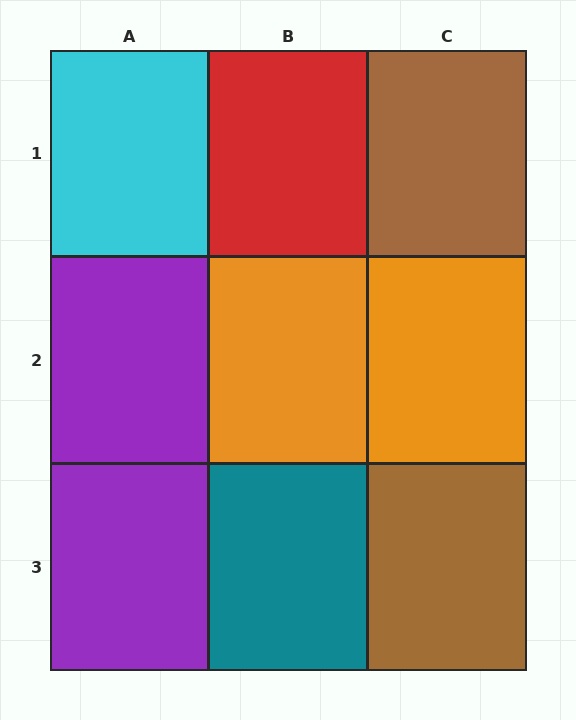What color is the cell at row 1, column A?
Cyan.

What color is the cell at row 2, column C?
Orange.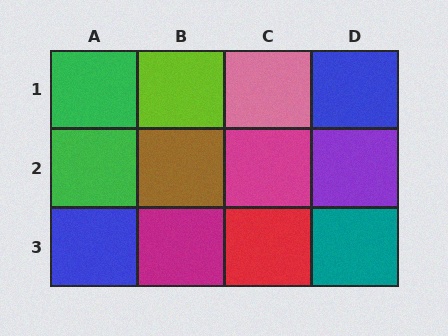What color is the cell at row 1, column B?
Lime.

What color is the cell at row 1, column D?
Blue.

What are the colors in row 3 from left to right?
Blue, magenta, red, teal.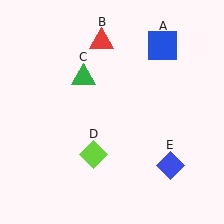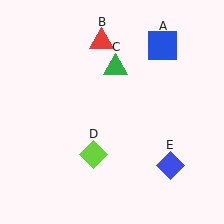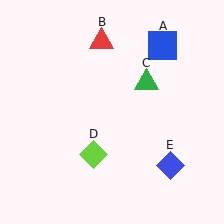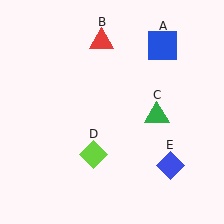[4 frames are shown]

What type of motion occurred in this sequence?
The green triangle (object C) rotated clockwise around the center of the scene.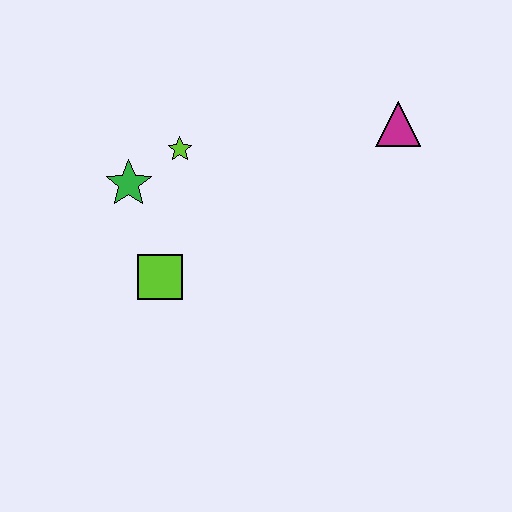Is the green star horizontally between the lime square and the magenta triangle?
No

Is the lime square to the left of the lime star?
Yes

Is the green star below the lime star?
Yes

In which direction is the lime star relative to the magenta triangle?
The lime star is to the left of the magenta triangle.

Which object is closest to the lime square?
The green star is closest to the lime square.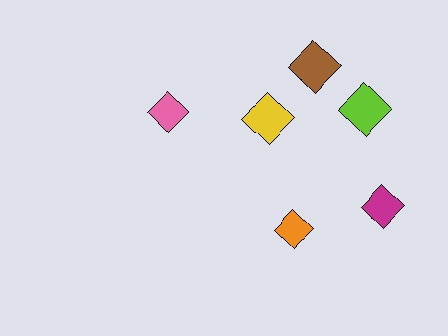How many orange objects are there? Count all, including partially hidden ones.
There is 1 orange object.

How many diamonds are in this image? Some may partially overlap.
There are 6 diamonds.